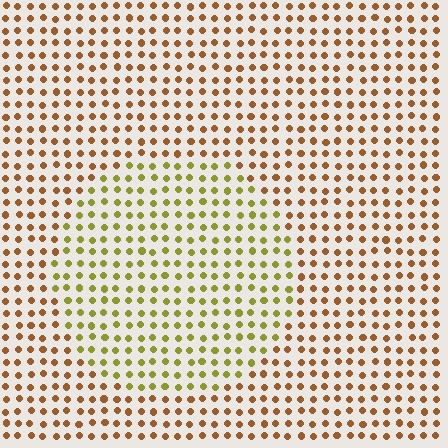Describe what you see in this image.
The image is filled with small brown elements in a uniform arrangement. A circle-shaped region is visible where the elements are tinted to a slightly different hue, forming a subtle color boundary.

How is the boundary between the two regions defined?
The boundary is defined purely by a slight shift in hue (about 41 degrees). Spacing, size, and orientation are identical on both sides.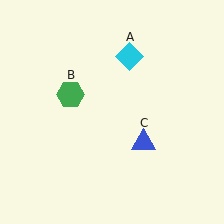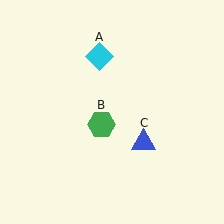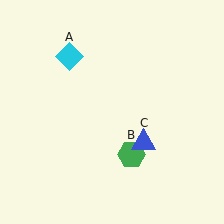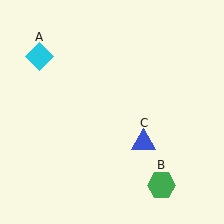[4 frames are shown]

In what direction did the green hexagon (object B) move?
The green hexagon (object B) moved down and to the right.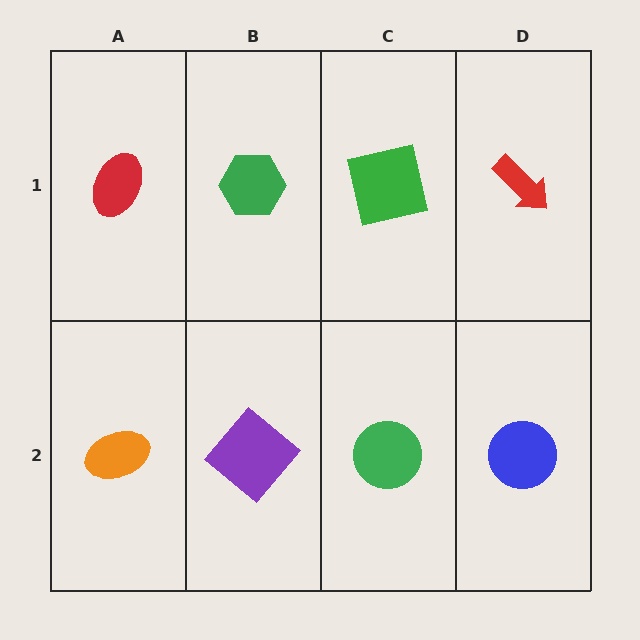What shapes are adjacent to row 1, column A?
An orange ellipse (row 2, column A), a green hexagon (row 1, column B).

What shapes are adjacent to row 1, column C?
A green circle (row 2, column C), a green hexagon (row 1, column B), a red arrow (row 1, column D).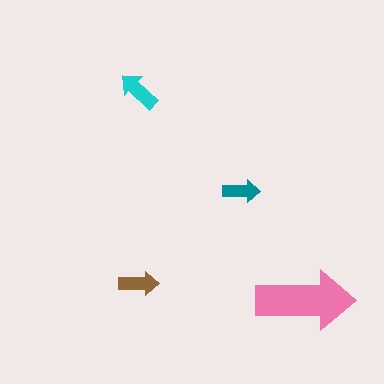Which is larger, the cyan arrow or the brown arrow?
The cyan one.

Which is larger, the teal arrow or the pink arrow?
The pink one.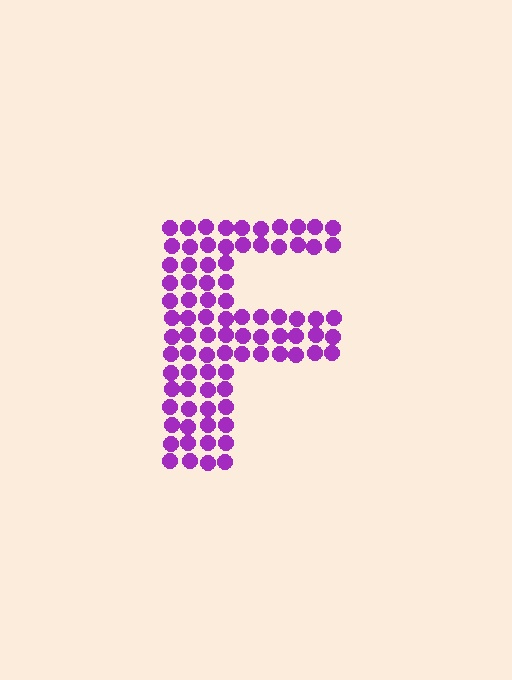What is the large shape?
The large shape is the letter F.